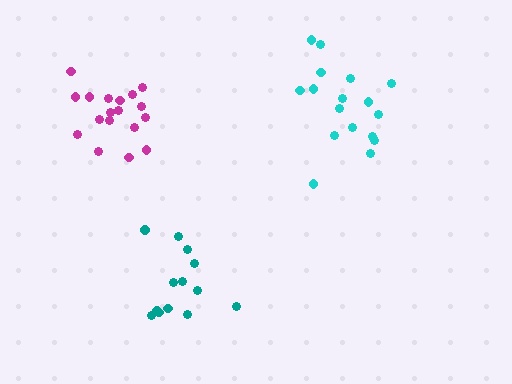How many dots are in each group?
Group 1: 13 dots, Group 2: 18 dots, Group 3: 17 dots (48 total).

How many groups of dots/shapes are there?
There are 3 groups.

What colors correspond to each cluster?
The clusters are colored: teal, magenta, cyan.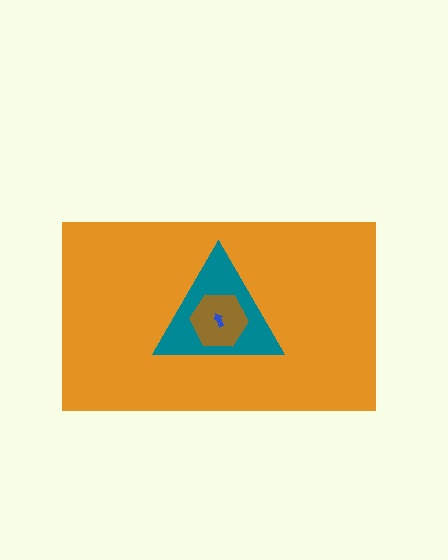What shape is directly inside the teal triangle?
The brown hexagon.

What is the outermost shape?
The orange rectangle.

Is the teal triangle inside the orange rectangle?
Yes.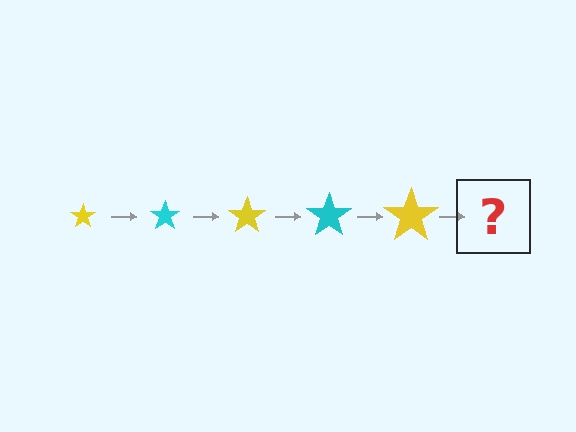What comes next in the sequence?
The next element should be a cyan star, larger than the previous one.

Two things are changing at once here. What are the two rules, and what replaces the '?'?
The two rules are that the star grows larger each step and the color cycles through yellow and cyan. The '?' should be a cyan star, larger than the previous one.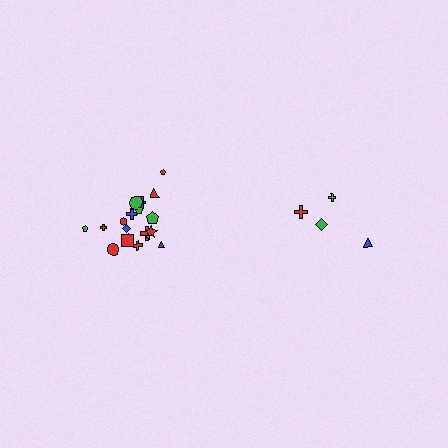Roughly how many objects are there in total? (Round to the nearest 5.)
Roughly 25 objects in total.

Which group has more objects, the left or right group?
The left group.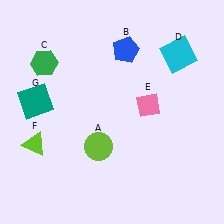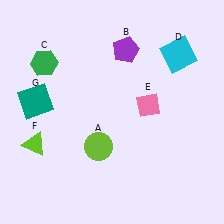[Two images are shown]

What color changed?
The pentagon (B) changed from blue in Image 1 to purple in Image 2.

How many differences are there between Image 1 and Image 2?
There is 1 difference between the two images.